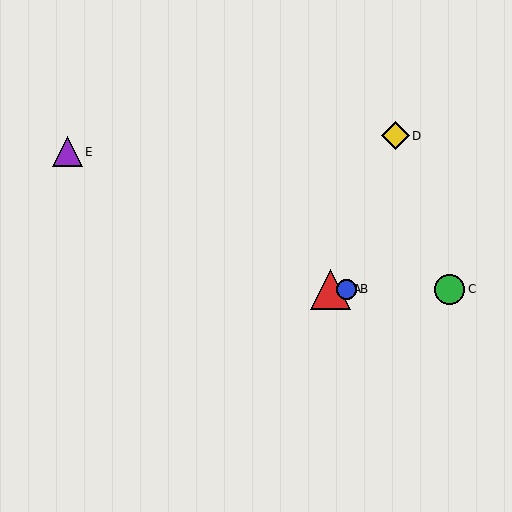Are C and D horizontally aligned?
No, C is at y≈289 and D is at y≈136.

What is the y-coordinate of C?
Object C is at y≈289.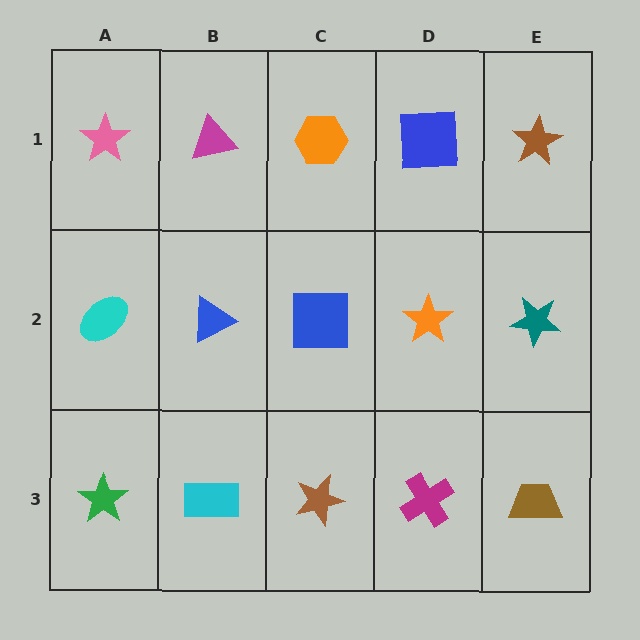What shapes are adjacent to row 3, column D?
An orange star (row 2, column D), a brown star (row 3, column C), a brown trapezoid (row 3, column E).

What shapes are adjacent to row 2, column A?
A pink star (row 1, column A), a green star (row 3, column A), a blue triangle (row 2, column B).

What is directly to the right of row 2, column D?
A teal star.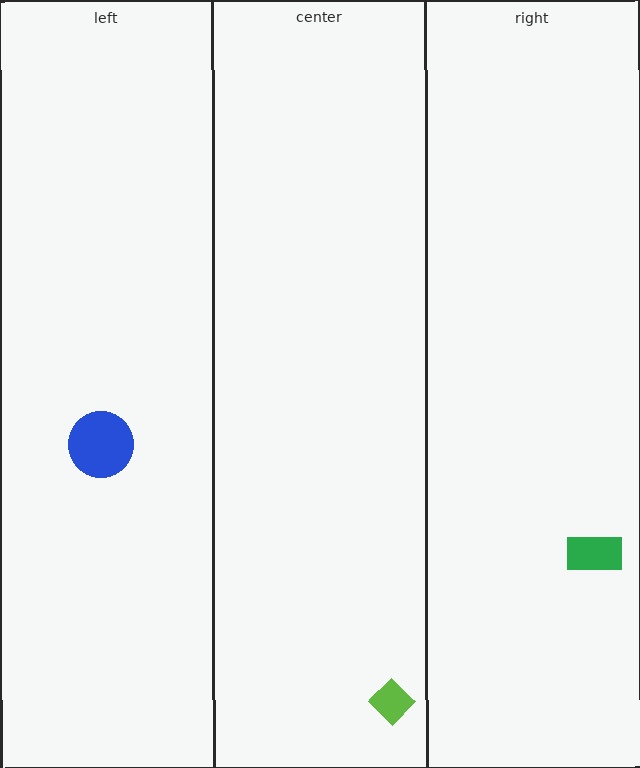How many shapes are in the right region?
1.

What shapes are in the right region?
The green rectangle.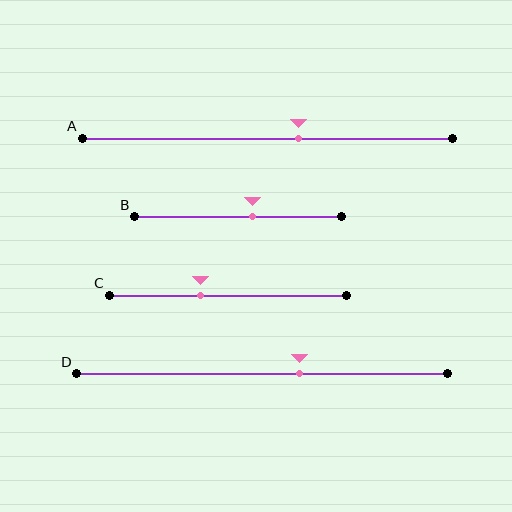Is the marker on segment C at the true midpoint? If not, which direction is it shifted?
No, the marker on segment C is shifted to the left by about 11% of the segment length.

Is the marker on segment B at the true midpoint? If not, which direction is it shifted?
No, the marker on segment B is shifted to the right by about 7% of the segment length.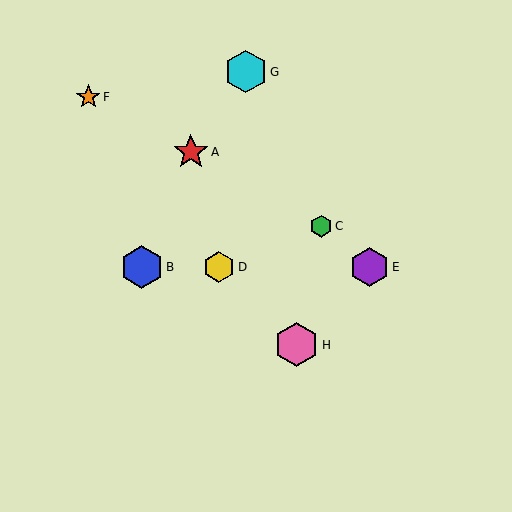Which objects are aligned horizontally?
Objects B, D, E are aligned horizontally.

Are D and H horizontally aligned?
No, D is at y≈267 and H is at y≈345.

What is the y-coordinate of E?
Object E is at y≈267.